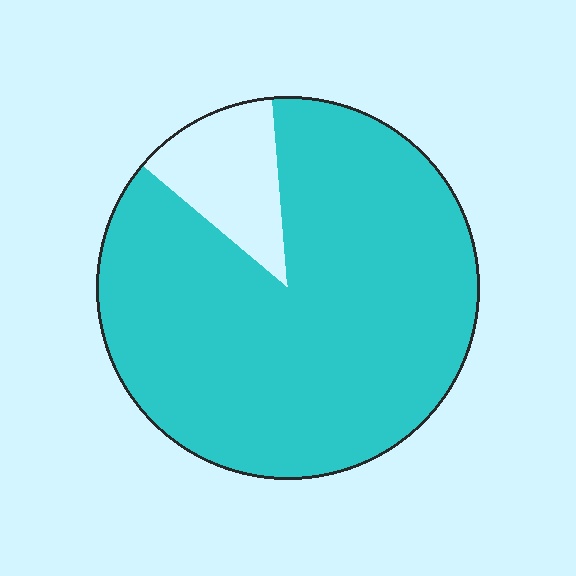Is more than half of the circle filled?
Yes.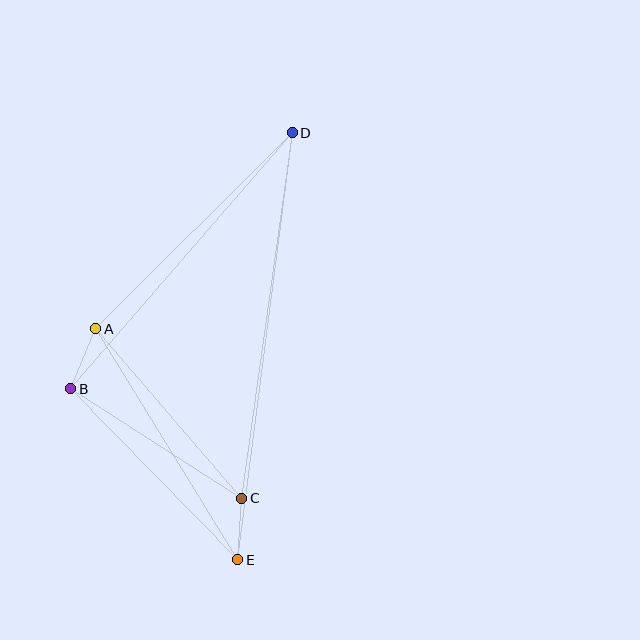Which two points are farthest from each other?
Points D and E are farthest from each other.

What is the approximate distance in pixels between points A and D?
The distance between A and D is approximately 277 pixels.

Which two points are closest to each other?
Points C and E are closest to each other.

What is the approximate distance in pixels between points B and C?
The distance between B and C is approximately 203 pixels.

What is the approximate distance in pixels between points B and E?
The distance between B and E is approximately 239 pixels.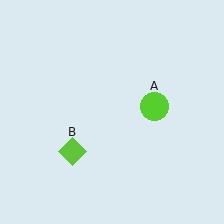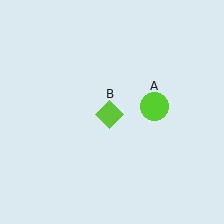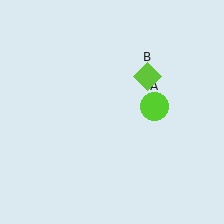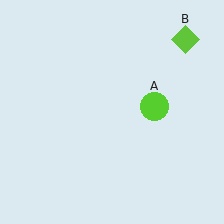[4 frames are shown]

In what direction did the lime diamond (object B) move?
The lime diamond (object B) moved up and to the right.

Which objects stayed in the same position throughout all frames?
Lime circle (object A) remained stationary.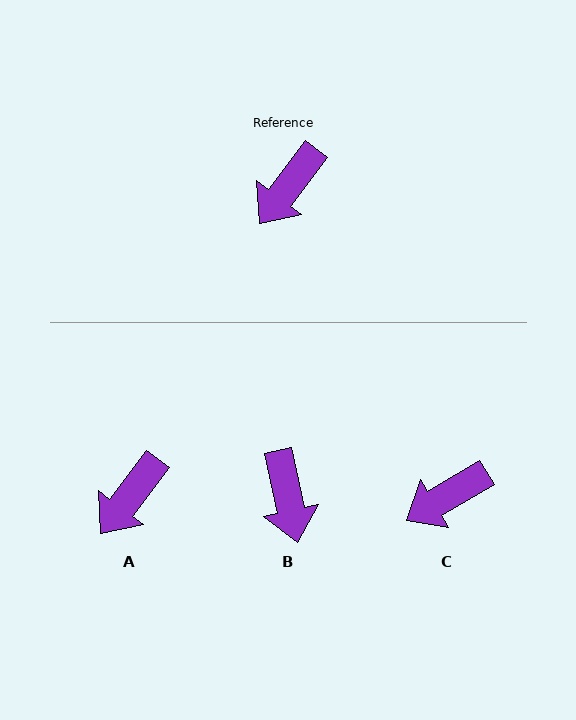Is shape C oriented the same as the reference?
No, it is off by about 22 degrees.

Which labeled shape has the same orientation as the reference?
A.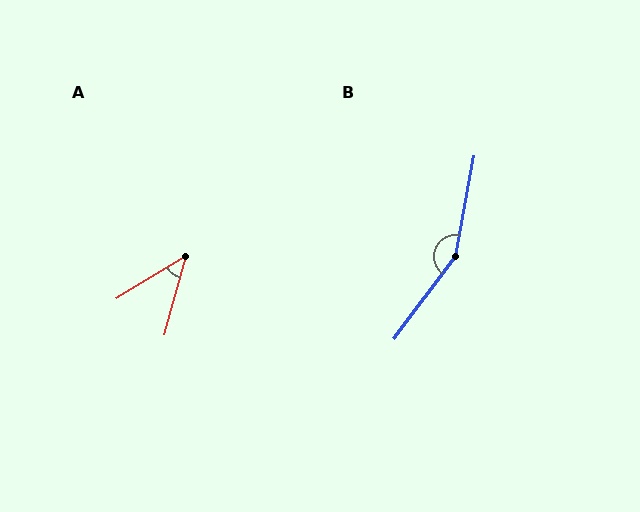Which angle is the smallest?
A, at approximately 43 degrees.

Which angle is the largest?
B, at approximately 154 degrees.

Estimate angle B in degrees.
Approximately 154 degrees.